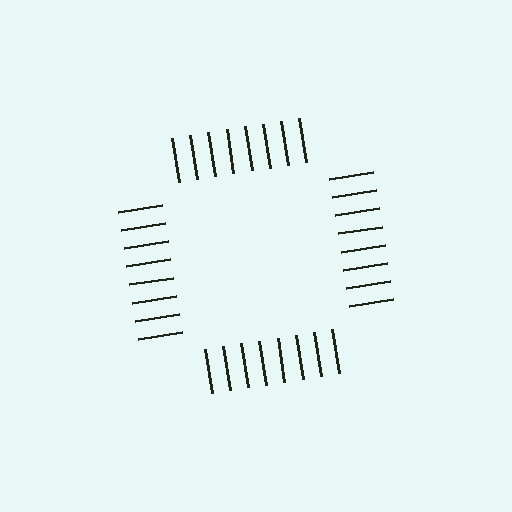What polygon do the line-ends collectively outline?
An illusory square — the line segments terminate on its edges but no continuous stroke is drawn.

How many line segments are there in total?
32 — 8 along each of the 4 edges.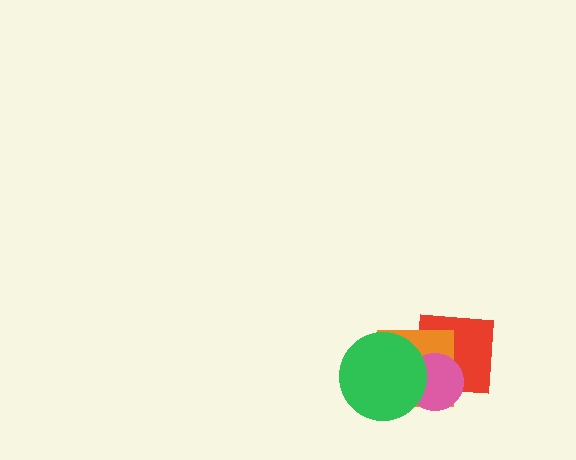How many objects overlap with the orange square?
3 objects overlap with the orange square.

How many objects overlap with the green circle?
2 objects overlap with the green circle.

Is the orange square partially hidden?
Yes, it is partially covered by another shape.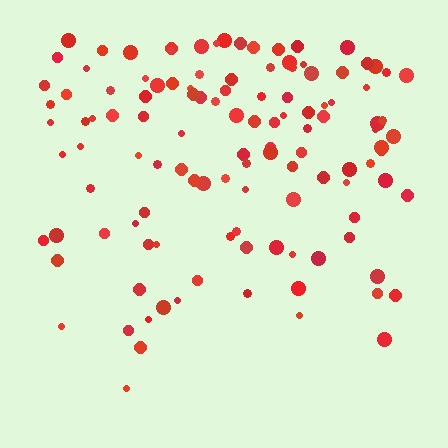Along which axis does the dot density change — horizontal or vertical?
Vertical.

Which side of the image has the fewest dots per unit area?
The bottom.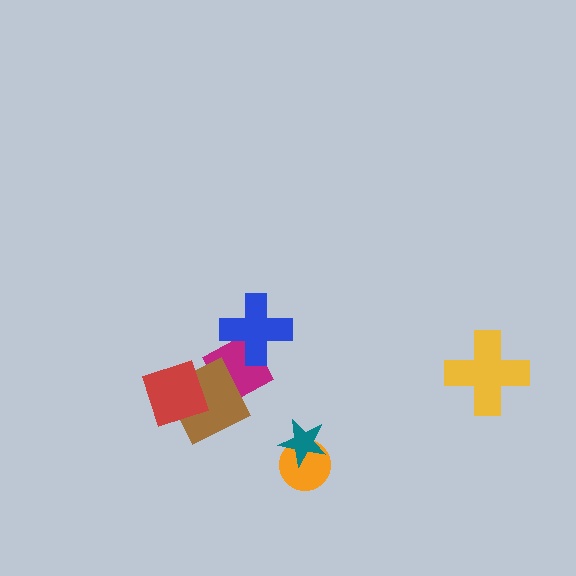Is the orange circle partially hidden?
Yes, it is partially covered by another shape.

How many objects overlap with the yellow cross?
0 objects overlap with the yellow cross.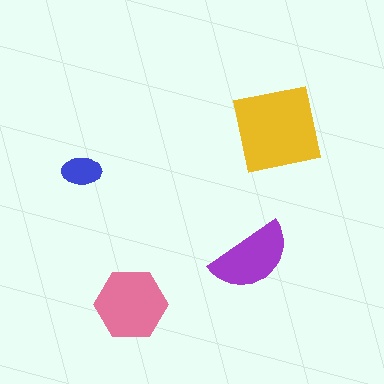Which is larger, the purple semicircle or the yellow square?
The yellow square.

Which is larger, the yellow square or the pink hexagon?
The yellow square.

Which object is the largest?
The yellow square.